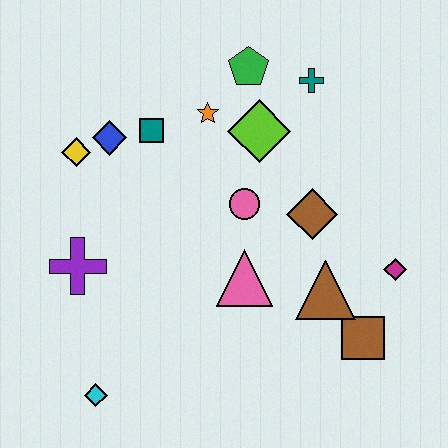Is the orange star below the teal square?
No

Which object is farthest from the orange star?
The cyan diamond is farthest from the orange star.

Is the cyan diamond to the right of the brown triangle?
No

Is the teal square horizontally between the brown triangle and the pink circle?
No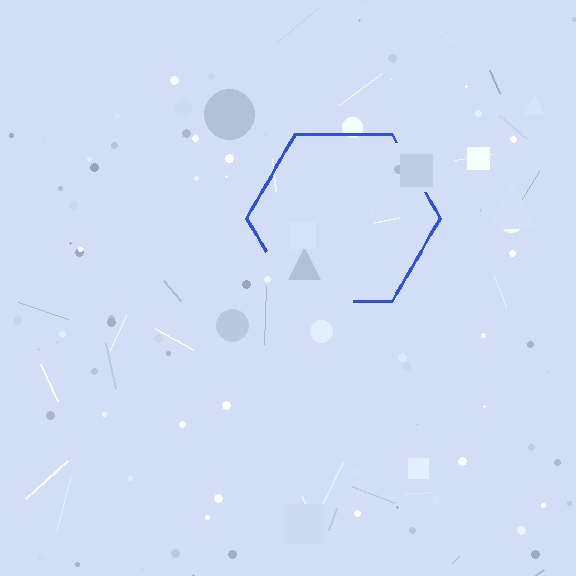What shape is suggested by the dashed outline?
The dashed outline suggests a hexagon.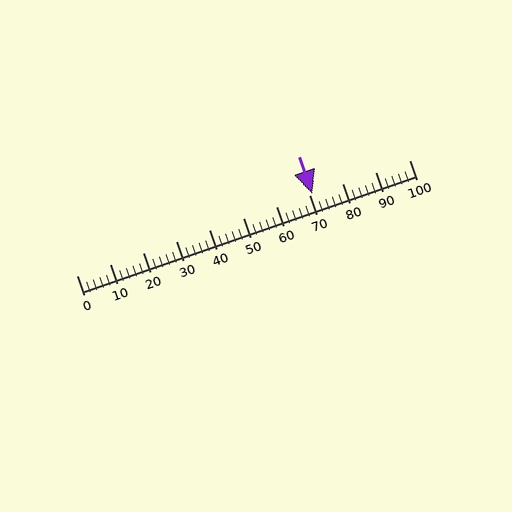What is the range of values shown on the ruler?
The ruler shows values from 0 to 100.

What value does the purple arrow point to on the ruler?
The purple arrow points to approximately 71.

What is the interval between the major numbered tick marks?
The major tick marks are spaced 10 units apart.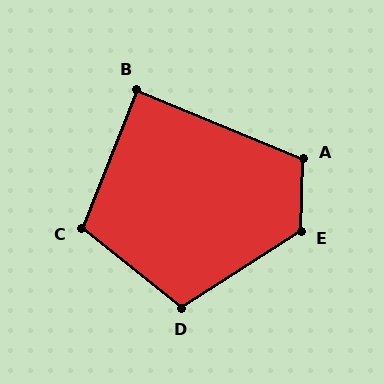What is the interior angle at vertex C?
Approximately 107 degrees (obtuse).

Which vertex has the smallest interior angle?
B, at approximately 89 degrees.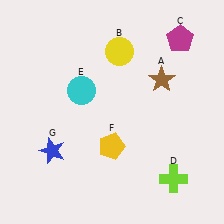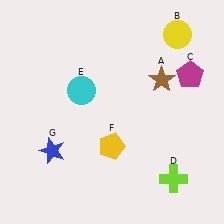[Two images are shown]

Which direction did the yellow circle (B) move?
The yellow circle (B) moved right.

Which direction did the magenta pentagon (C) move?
The magenta pentagon (C) moved down.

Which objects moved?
The objects that moved are: the yellow circle (B), the magenta pentagon (C).